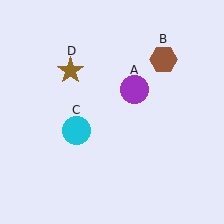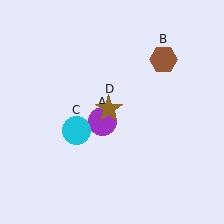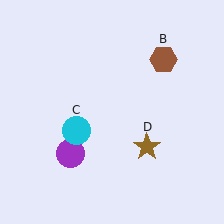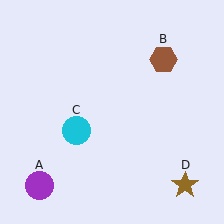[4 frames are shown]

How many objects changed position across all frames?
2 objects changed position: purple circle (object A), brown star (object D).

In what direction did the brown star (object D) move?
The brown star (object D) moved down and to the right.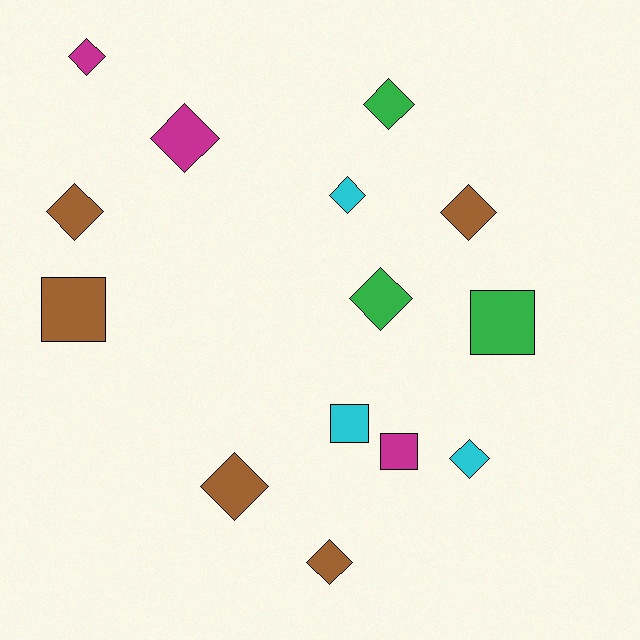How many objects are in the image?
There are 14 objects.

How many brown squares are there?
There is 1 brown square.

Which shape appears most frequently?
Diamond, with 10 objects.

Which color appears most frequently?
Brown, with 5 objects.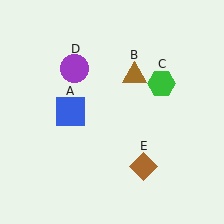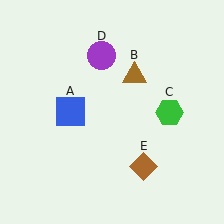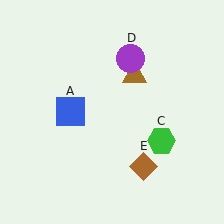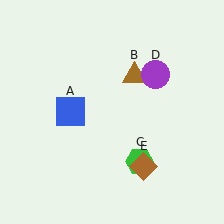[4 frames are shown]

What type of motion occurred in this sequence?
The green hexagon (object C), purple circle (object D) rotated clockwise around the center of the scene.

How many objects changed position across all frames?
2 objects changed position: green hexagon (object C), purple circle (object D).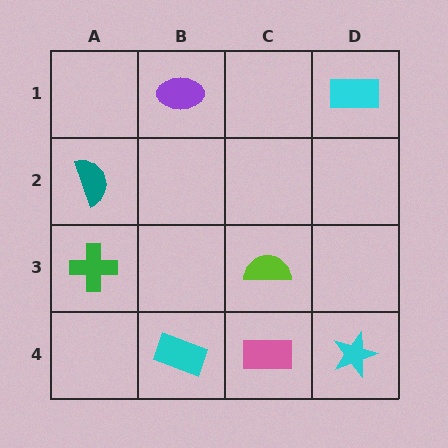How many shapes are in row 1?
2 shapes.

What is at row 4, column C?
A pink rectangle.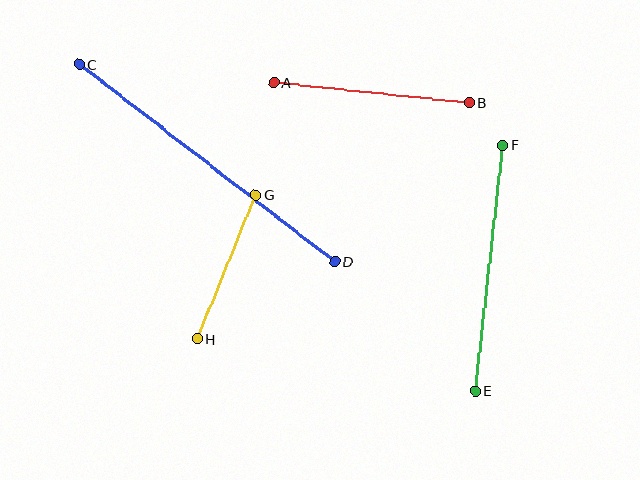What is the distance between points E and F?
The distance is approximately 247 pixels.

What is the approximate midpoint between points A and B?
The midpoint is at approximately (372, 93) pixels.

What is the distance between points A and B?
The distance is approximately 196 pixels.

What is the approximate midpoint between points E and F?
The midpoint is at approximately (489, 268) pixels.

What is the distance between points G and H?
The distance is approximately 155 pixels.